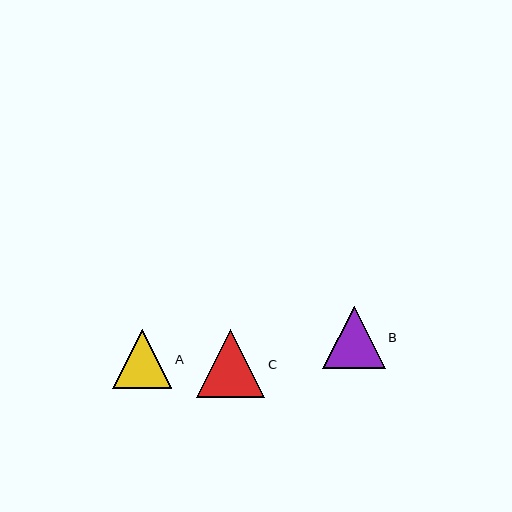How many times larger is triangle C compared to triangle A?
Triangle C is approximately 1.2 times the size of triangle A.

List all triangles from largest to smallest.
From largest to smallest: C, B, A.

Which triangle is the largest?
Triangle C is the largest with a size of approximately 68 pixels.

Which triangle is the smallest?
Triangle A is the smallest with a size of approximately 59 pixels.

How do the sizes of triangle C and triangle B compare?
Triangle C and triangle B are approximately the same size.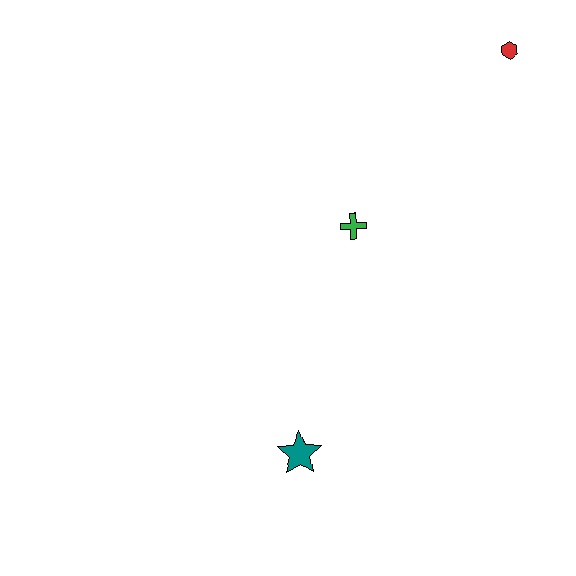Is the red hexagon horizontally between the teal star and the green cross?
No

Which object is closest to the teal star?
The green cross is closest to the teal star.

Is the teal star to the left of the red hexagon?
Yes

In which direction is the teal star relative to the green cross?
The teal star is below the green cross.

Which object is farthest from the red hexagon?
The teal star is farthest from the red hexagon.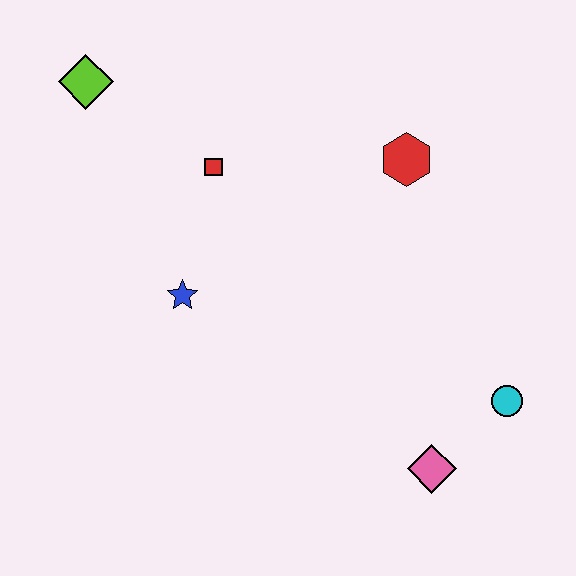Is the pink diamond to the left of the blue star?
No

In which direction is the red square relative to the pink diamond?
The red square is above the pink diamond.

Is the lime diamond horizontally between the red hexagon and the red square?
No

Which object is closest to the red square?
The blue star is closest to the red square.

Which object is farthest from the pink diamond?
The lime diamond is farthest from the pink diamond.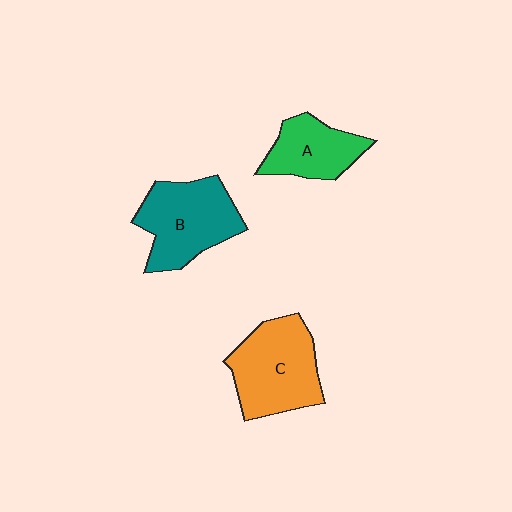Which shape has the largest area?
Shape C (orange).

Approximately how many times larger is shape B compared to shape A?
Approximately 1.4 times.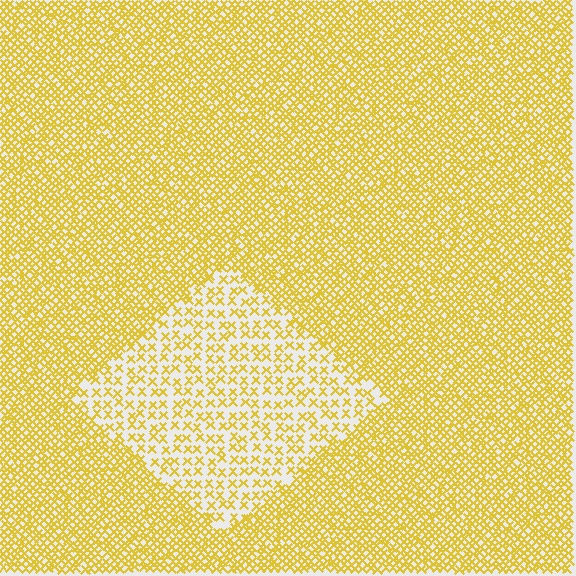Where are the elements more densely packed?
The elements are more densely packed outside the diamond boundary.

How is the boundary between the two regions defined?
The boundary is defined by a change in element density (approximately 2.4x ratio). All elements are the same color, size, and shape.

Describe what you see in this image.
The image contains small yellow elements arranged at two different densities. A diamond-shaped region is visible where the elements are less densely packed than the surrounding area.